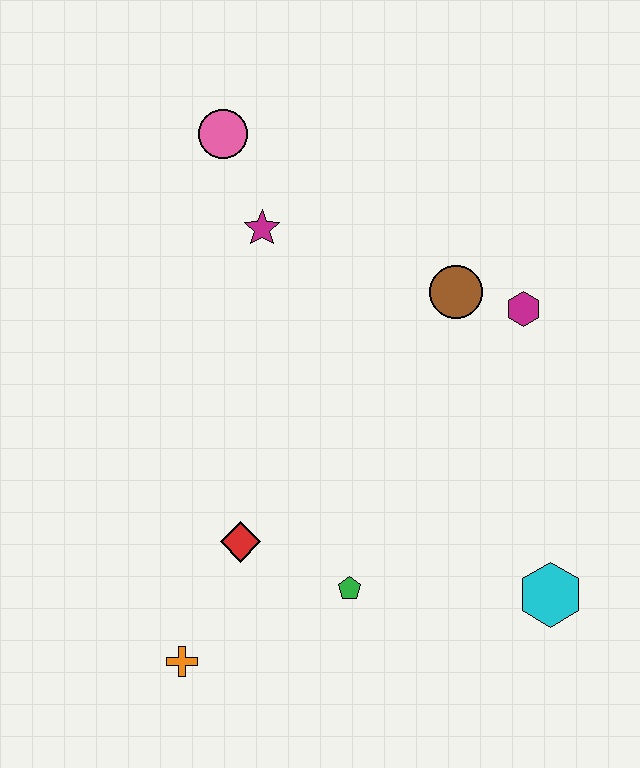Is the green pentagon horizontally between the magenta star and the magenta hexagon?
Yes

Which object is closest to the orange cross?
The red diamond is closest to the orange cross.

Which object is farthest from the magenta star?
The cyan hexagon is farthest from the magenta star.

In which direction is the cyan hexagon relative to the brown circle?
The cyan hexagon is below the brown circle.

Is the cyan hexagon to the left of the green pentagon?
No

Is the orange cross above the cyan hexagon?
No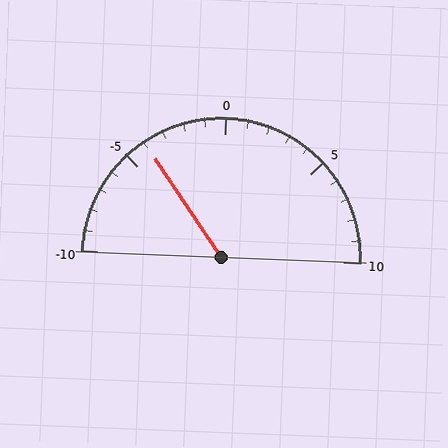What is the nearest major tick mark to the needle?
The nearest major tick mark is -5.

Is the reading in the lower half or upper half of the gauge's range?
The reading is in the lower half of the range (-10 to 10).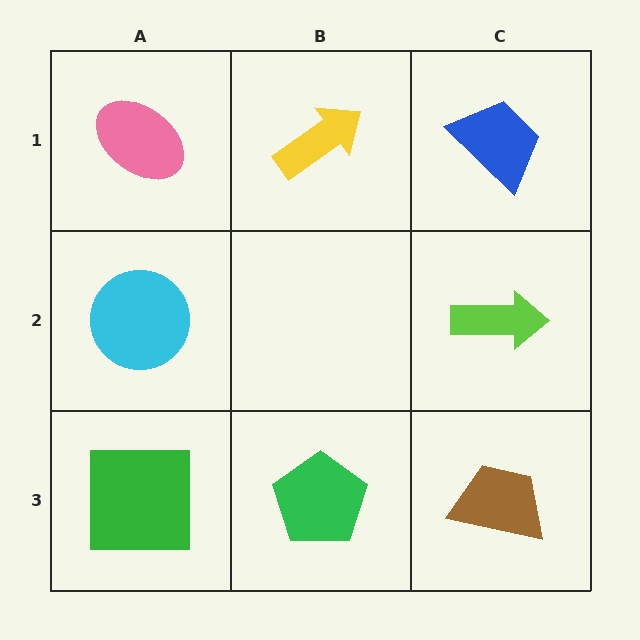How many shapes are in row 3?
3 shapes.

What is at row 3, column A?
A green square.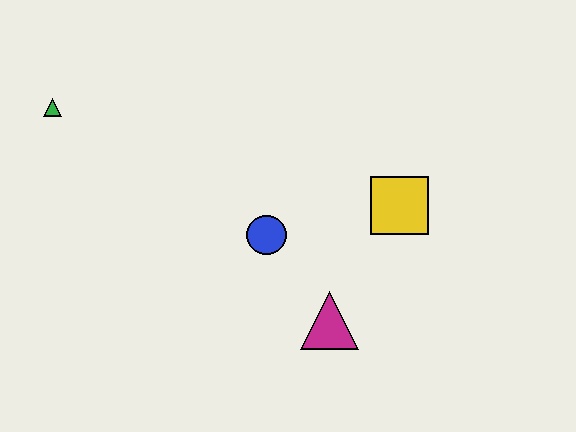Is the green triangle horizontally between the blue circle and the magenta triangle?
No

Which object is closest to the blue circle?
The magenta triangle is closest to the blue circle.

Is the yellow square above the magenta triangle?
Yes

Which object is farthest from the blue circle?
The green triangle is farthest from the blue circle.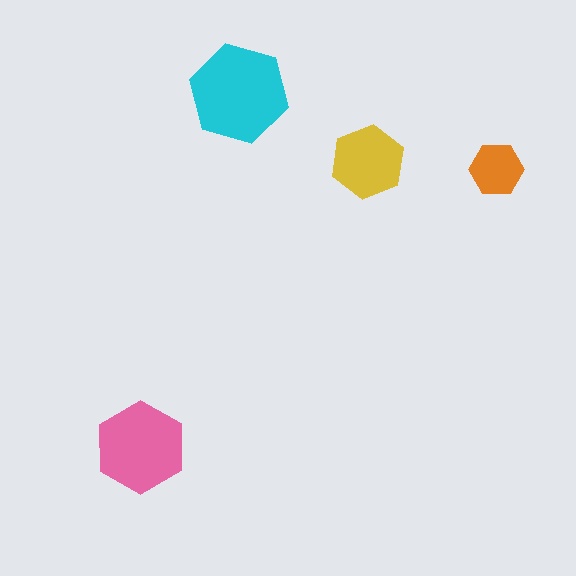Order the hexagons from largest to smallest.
the cyan one, the pink one, the yellow one, the orange one.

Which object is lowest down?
The pink hexagon is bottommost.